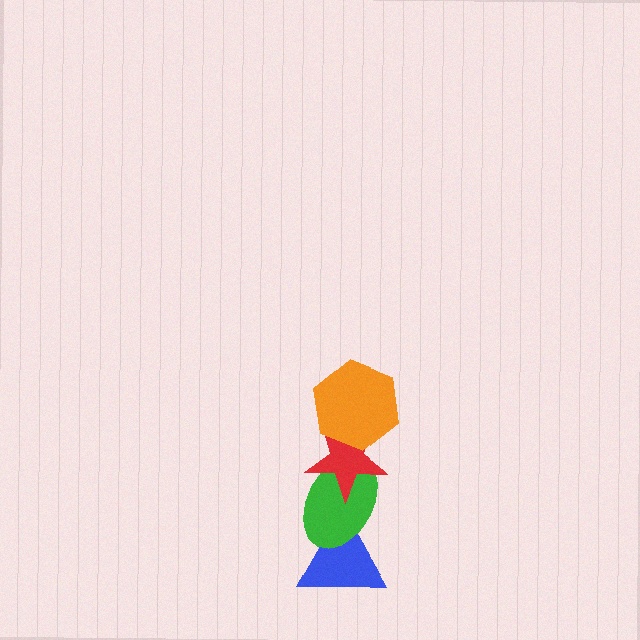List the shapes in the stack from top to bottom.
From top to bottom: the orange hexagon, the red star, the green ellipse, the blue triangle.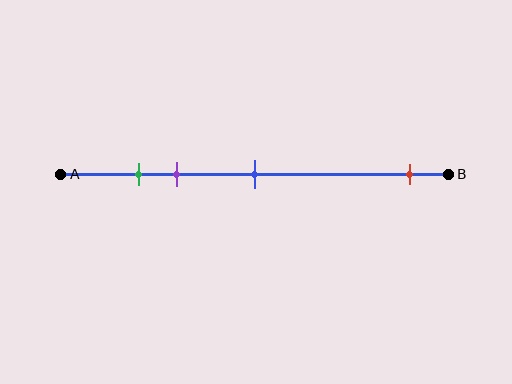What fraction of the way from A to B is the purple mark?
The purple mark is approximately 30% (0.3) of the way from A to B.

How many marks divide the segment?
There are 4 marks dividing the segment.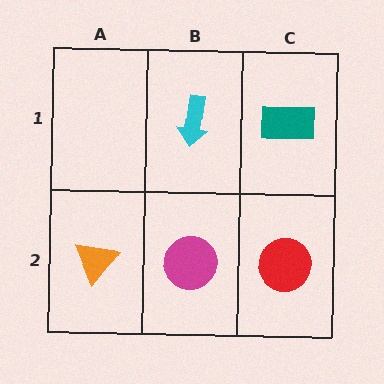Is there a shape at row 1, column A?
No, that cell is empty.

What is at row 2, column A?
An orange triangle.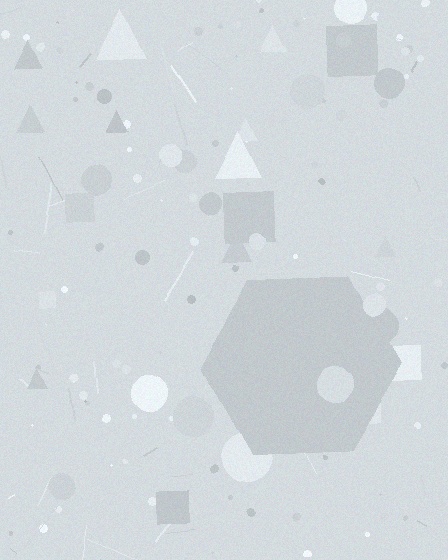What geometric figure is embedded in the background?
A hexagon is embedded in the background.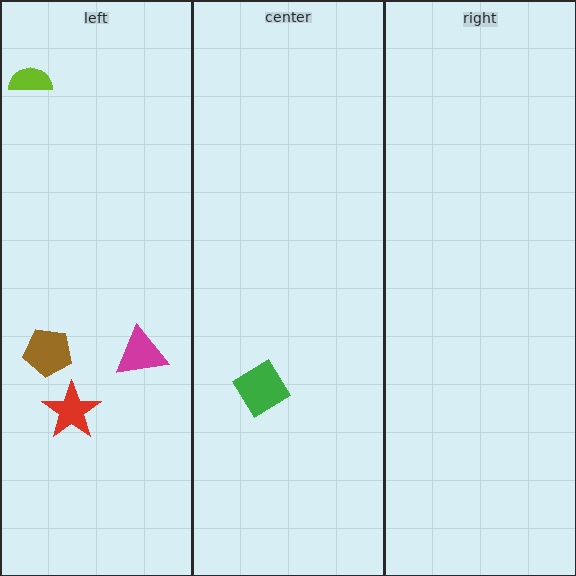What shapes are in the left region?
The magenta triangle, the lime semicircle, the red star, the brown pentagon.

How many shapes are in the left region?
4.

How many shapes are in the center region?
1.